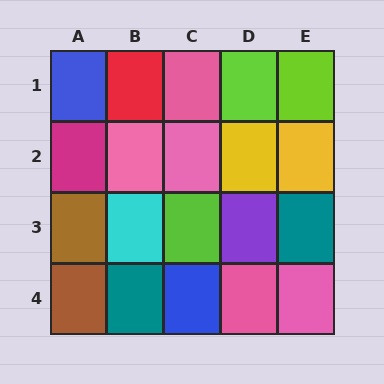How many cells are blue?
2 cells are blue.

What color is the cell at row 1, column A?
Blue.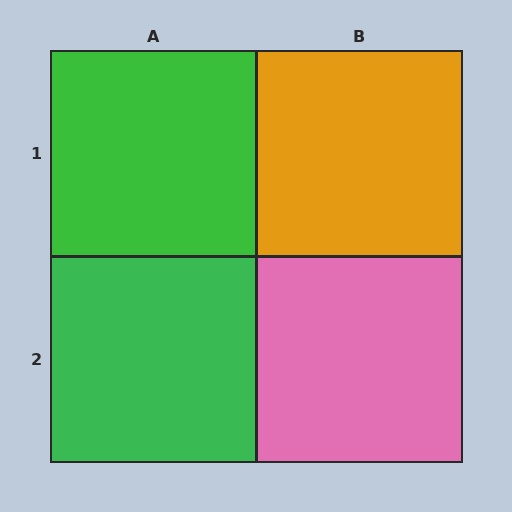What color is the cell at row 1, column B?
Orange.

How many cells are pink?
1 cell is pink.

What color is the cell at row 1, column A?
Green.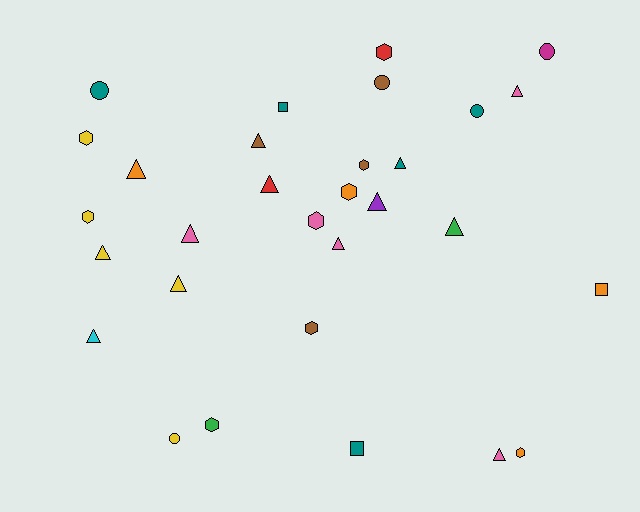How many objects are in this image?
There are 30 objects.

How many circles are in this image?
There are 5 circles.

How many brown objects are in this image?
There are 4 brown objects.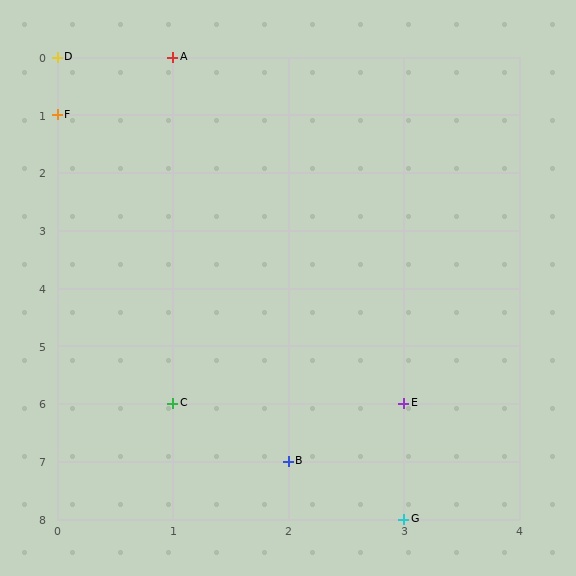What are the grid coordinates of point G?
Point G is at grid coordinates (3, 8).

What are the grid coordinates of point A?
Point A is at grid coordinates (1, 0).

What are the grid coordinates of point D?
Point D is at grid coordinates (0, 0).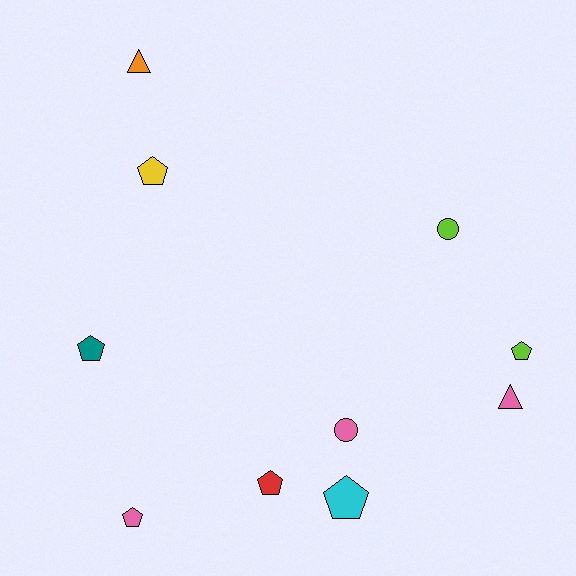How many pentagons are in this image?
There are 6 pentagons.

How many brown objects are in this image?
There are no brown objects.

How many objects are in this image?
There are 10 objects.